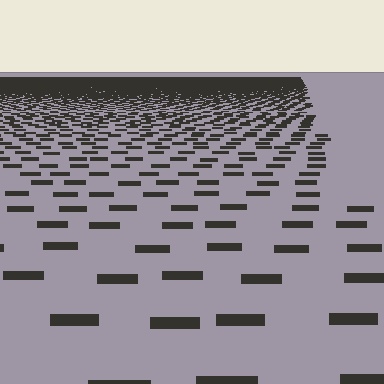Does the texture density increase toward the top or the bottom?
Density increases toward the top.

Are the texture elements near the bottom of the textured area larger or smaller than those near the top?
Larger. Near the bottom, elements are closer to the viewer and appear at a bigger on-screen size.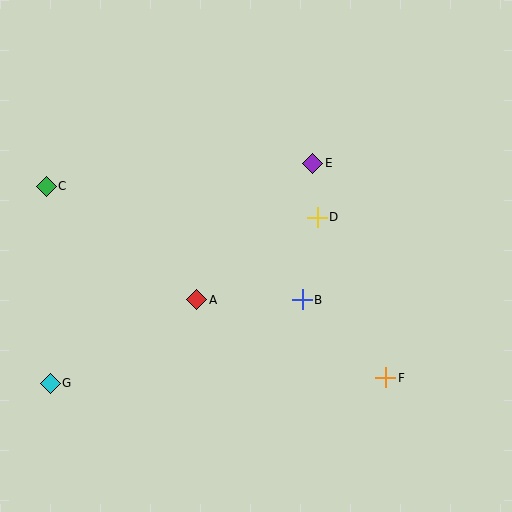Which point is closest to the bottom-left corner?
Point G is closest to the bottom-left corner.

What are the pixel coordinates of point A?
Point A is at (197, 300).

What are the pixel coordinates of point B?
Point B is at (302, 300).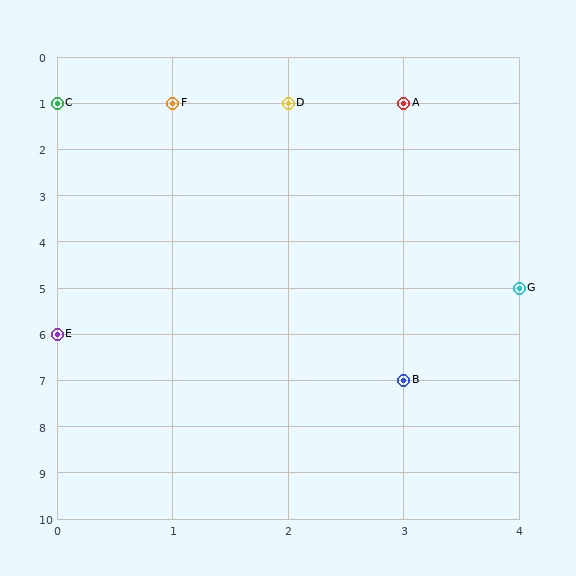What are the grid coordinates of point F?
Point F is at grid coordinates (1, 1).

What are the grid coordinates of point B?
Point B is at grid coordinates (3, 7).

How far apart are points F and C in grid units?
Points F and C are 1 column apart.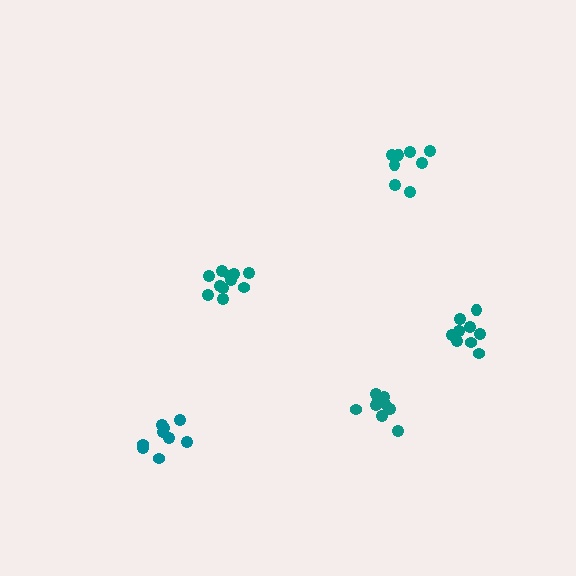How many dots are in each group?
Group 1: 8 dots, Group 2: 11 dots, Group 3: 9 dots, Group 4: 9 dots, Group 5: 9 dots (46 total).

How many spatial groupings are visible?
There are 5 spatial groupings.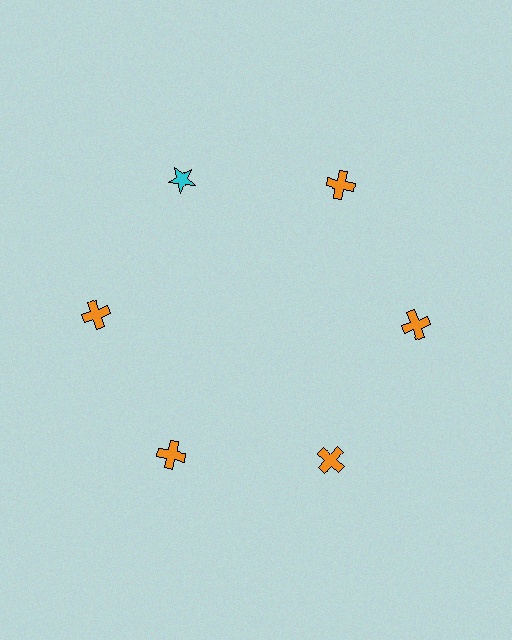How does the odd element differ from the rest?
It differs in both color (cyan instead of orange) and shape (star instead of cross).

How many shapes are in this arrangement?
There are 6 shapes arranged in a ring pattern.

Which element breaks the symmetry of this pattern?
The cyan star at roughly the 11 o'clock position breaks the symmetry. All other shapes are orange crosses.